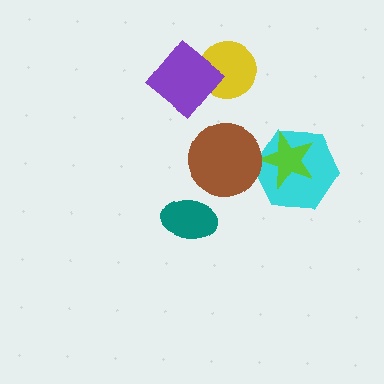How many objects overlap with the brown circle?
0 objects overlap with the brown circle.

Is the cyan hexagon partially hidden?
Yes, it is partially covered by another shape.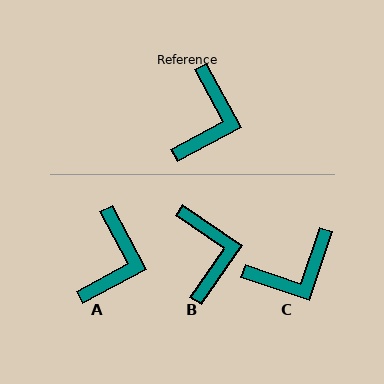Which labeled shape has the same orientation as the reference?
A.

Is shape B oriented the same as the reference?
No, it is off by about 27 degrees.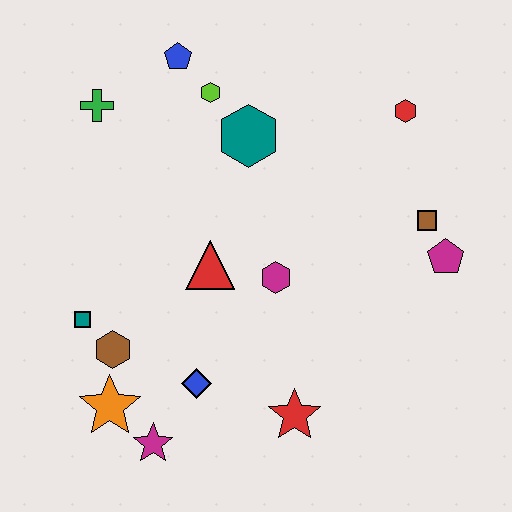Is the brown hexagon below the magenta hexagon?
Yes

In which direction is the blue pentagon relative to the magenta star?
The blue pentagon is above the magenta star.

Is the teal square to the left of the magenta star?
Yes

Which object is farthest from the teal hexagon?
The magenta star is farthest from the teal hexagon.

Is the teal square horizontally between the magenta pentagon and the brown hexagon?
No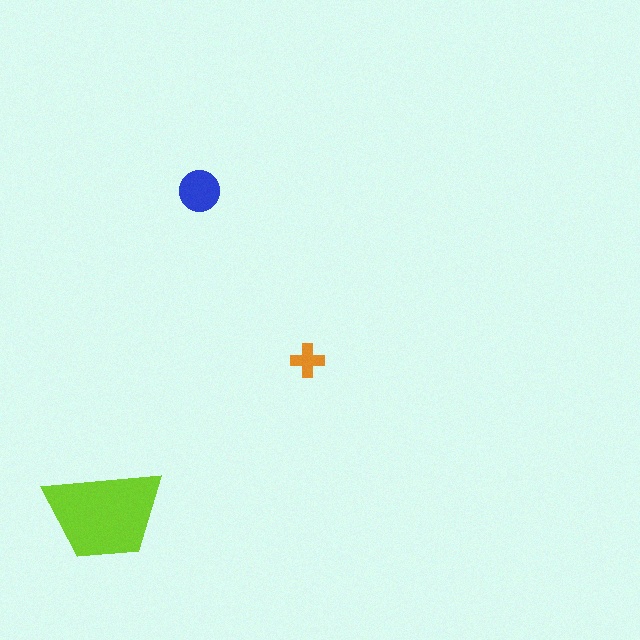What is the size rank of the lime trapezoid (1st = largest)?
1st.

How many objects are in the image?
There are 3 objects in the image.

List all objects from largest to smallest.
The lime trapezoid, the blue circle, the orange cross.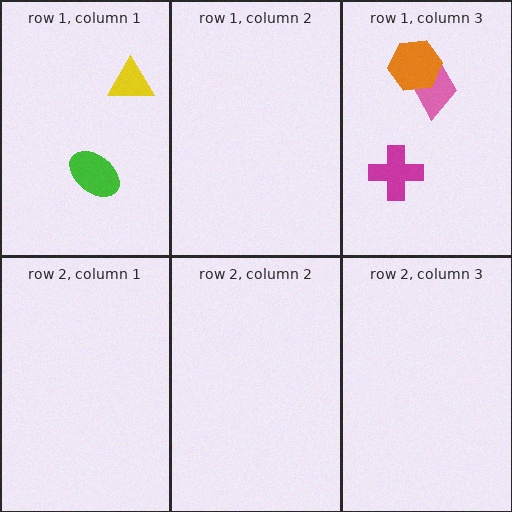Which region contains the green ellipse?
The row 1, column 1 region.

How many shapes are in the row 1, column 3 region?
3.